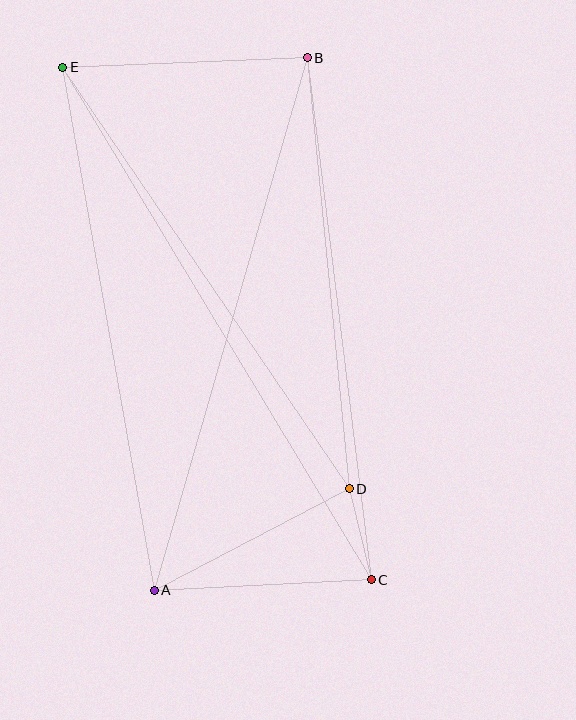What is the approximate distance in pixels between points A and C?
The distance between A and C is approximately 217 pixels.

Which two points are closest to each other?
Points C and D are closest to each other.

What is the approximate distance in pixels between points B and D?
The distance between B and D is approximately 433 pixels.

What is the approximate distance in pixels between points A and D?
The distance between A and D is approximately 220 pixels.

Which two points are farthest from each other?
Points C and E are farthest from each other.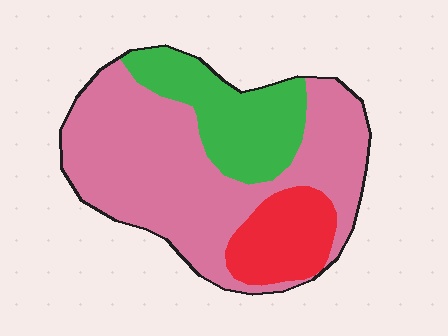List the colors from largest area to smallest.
From largest to smallest: pink, green, red.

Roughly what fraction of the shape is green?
Green takes up about one quarter (1/4) of the shape.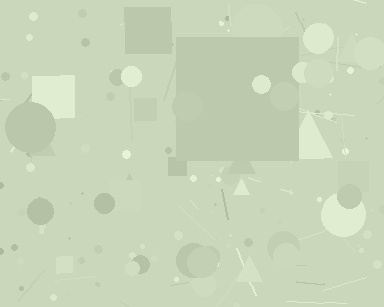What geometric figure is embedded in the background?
A square is embedded in the background.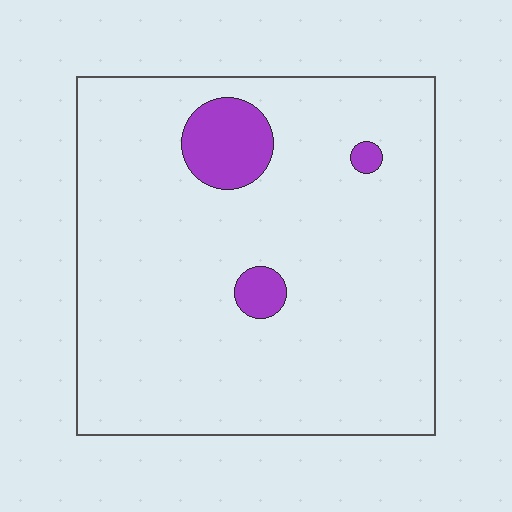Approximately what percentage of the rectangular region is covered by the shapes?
Approximately 10%.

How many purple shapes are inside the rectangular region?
3.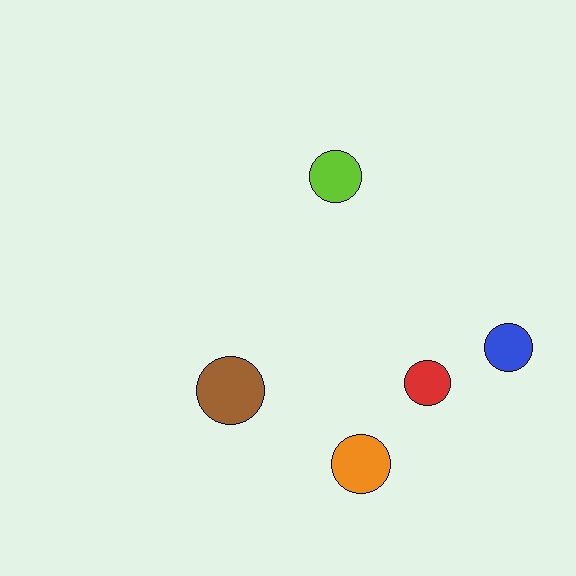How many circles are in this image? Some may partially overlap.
There are 5 circles.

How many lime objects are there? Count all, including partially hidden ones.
There is 1 lime object.